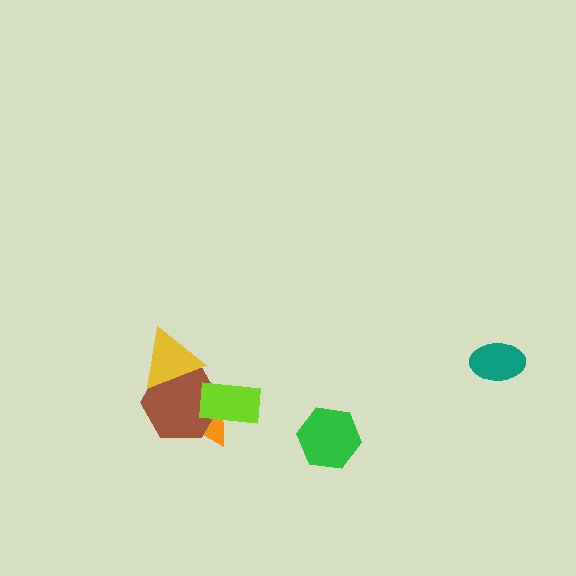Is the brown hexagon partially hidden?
Yes, it is partially covered by another shape.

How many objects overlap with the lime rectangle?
2 objects overlap with the lime rectangle.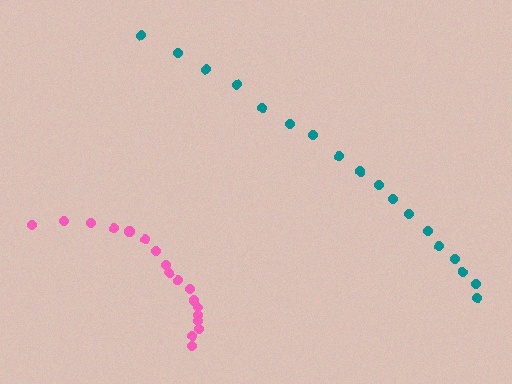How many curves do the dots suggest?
There are 2 distinct paths.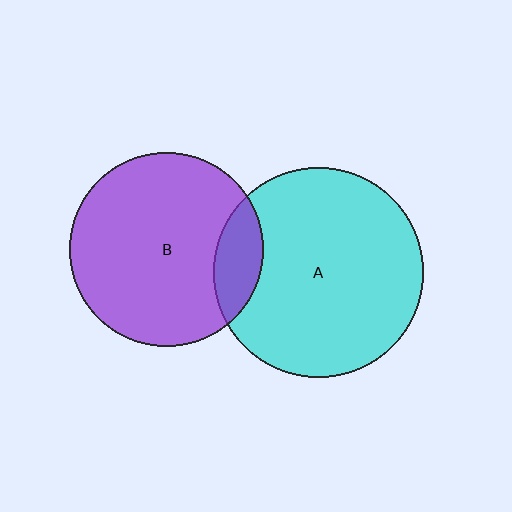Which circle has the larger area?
Circle A (cyan).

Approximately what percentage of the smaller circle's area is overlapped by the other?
Approximately 15%.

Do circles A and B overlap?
Yes.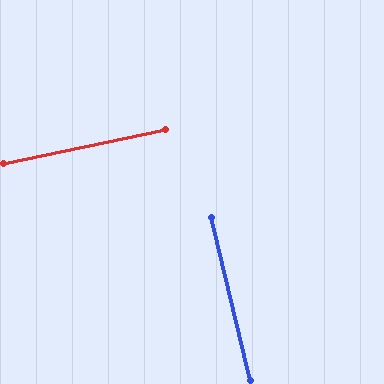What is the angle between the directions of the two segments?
Approximately 88 degrees.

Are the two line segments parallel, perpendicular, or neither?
Perpendicular — they meet at approximately 88°.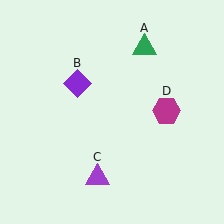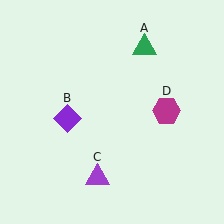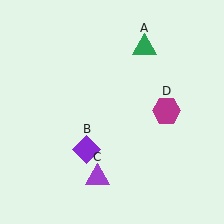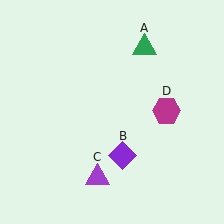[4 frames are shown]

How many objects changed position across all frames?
1 object changed position: purple diamond (object B).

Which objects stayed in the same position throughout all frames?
Green triangle (object A) and purple triangle (object C) and magenta hexagon (object D) remained stationary.